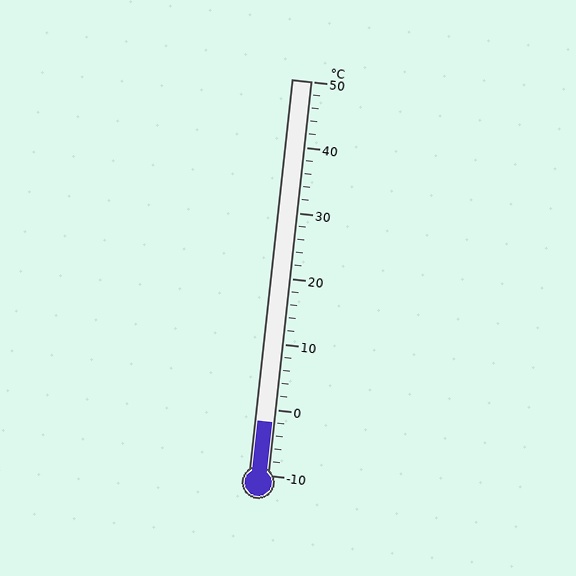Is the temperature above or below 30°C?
The temperature is below 30°C.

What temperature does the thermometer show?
The thermometer shows approximately -2°C.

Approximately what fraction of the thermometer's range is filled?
The thermometer is filled to approximately 15% of its range.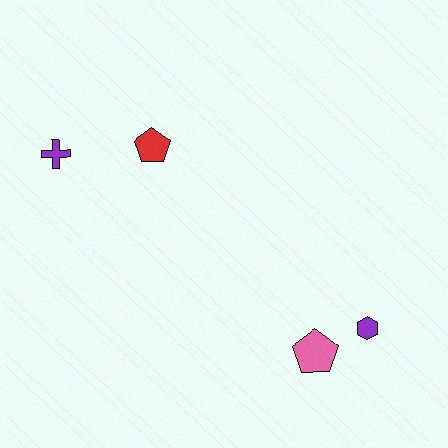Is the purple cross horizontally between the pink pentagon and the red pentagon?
No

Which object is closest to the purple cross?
The red pentagon is closest to the purple cross.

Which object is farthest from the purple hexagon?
The purple cross is farthest from the purple hexagon.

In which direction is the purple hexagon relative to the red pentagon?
The purple hexagon is to the right of the red pentagon.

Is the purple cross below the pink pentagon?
No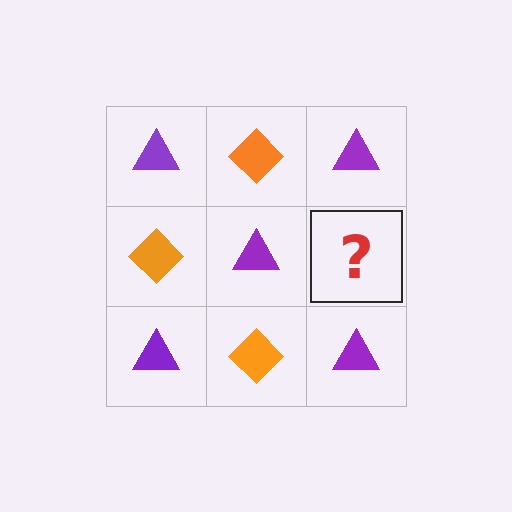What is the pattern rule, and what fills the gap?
The rule is that it alternates purple triangle and orange diamond in a checkerboard pattern. The gap should be filled with an orange diamond.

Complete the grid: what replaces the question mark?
The question mark should be replaced with an orange diamond.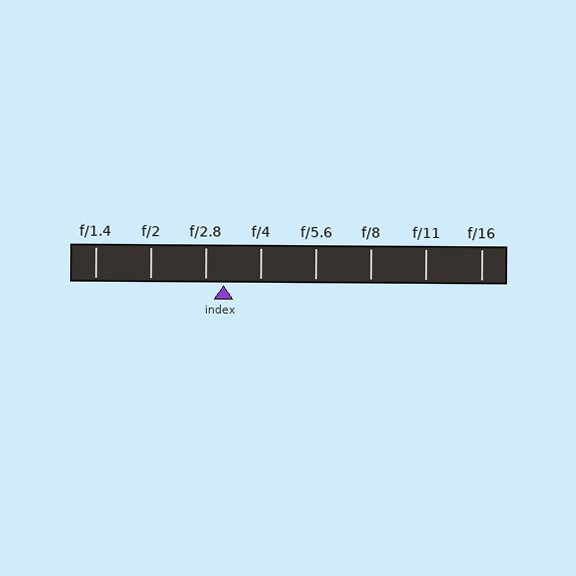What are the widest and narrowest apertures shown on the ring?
The widest aperture shown is f/1.4 and the narrowest is f/16.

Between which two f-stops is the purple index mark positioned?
The index mark is between f/2.8 and f/4.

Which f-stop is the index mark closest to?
The index mark is closest to f/2.8.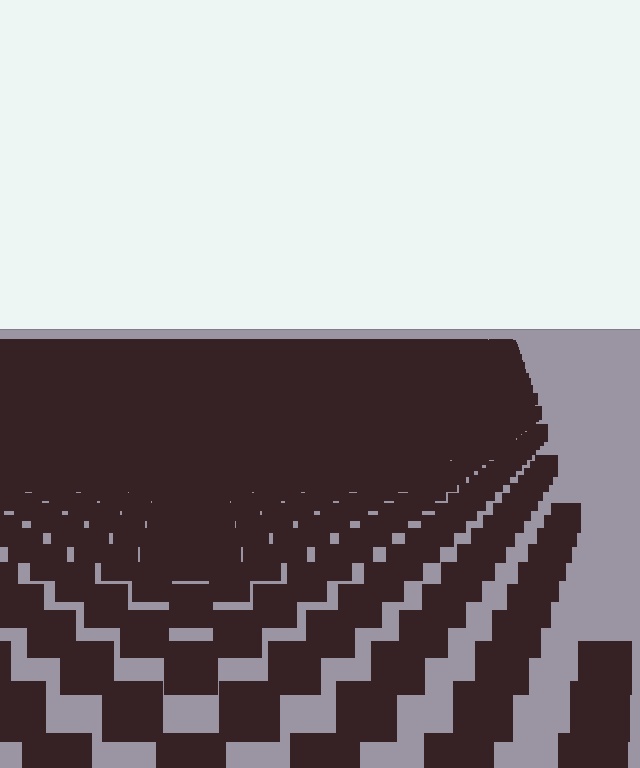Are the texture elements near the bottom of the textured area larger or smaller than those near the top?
Larger. Near the bottom, elements are closer to the viewer and appear at a bigger on-screen size.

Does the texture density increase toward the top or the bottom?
Density increases toward the top.